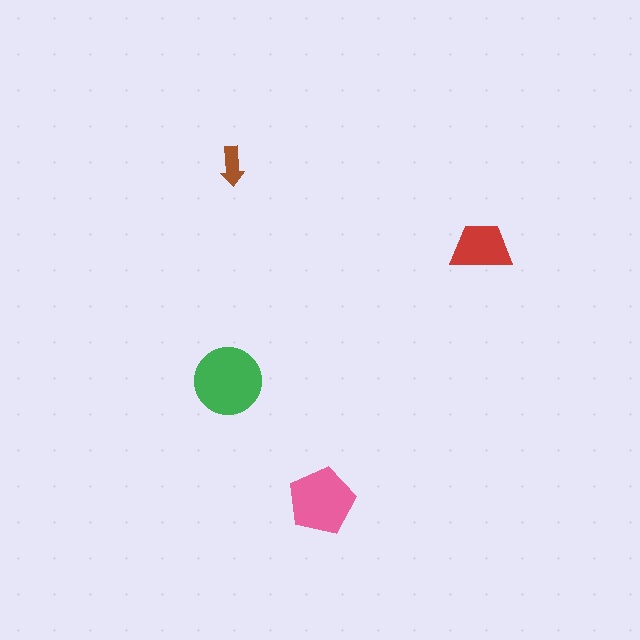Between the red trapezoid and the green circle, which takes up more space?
The green circle.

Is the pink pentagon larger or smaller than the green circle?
Smaller.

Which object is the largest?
The green circle.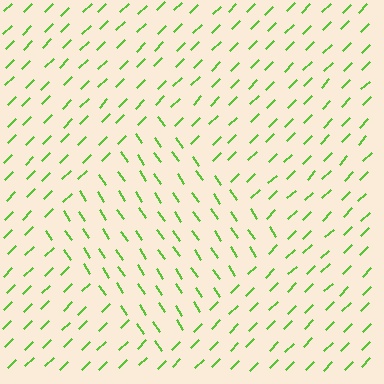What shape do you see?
I see a diamond.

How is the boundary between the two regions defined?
The boundary is defined purely by a change in line orientation (approximately 79 degrees difference). All lines are the same color and thickness.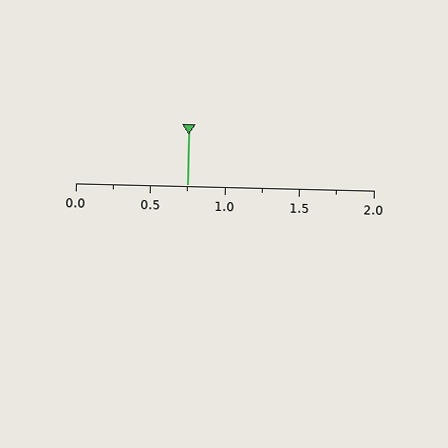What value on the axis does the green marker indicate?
The marker indicates approximately 0.75.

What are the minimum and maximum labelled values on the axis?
The axis runs from 0.0 to 2.0.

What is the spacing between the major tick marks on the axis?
The major ticks are spaced 0.5 apart.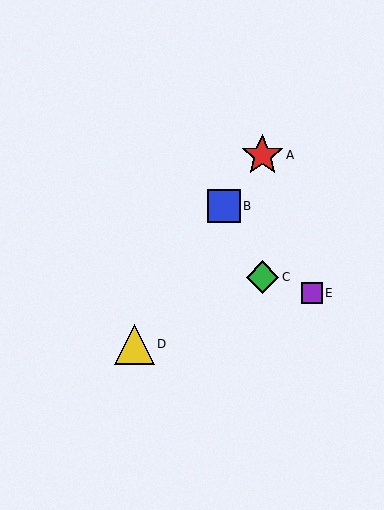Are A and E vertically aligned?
No, A is at x≈262 and E is at x≈312.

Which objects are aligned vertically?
Objects A, C are aligned vertically.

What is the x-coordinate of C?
Object C is at x≈262.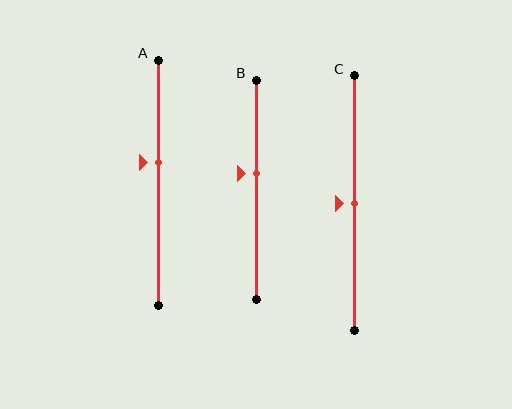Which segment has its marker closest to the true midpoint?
Segment C has its marker closest to the true midpoint.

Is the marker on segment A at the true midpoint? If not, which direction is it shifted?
No, the marker on segment A is shifted upward by about 8% of the segment length.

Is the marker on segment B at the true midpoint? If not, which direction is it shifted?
No, the marker on segment B is shifted upward by about 8% of the segment length.